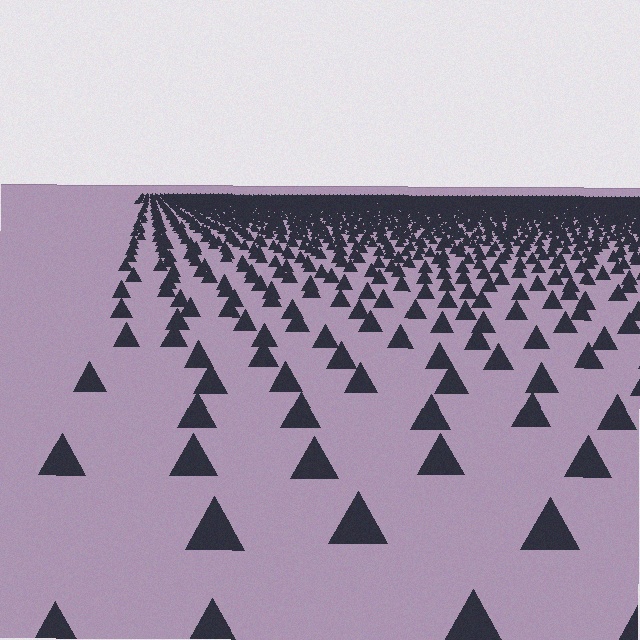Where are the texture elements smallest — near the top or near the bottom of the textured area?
Near the top.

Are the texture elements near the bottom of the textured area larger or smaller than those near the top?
Larger. Near the bottom, elements are closer to the viewer and appear at a bigger on-screen size.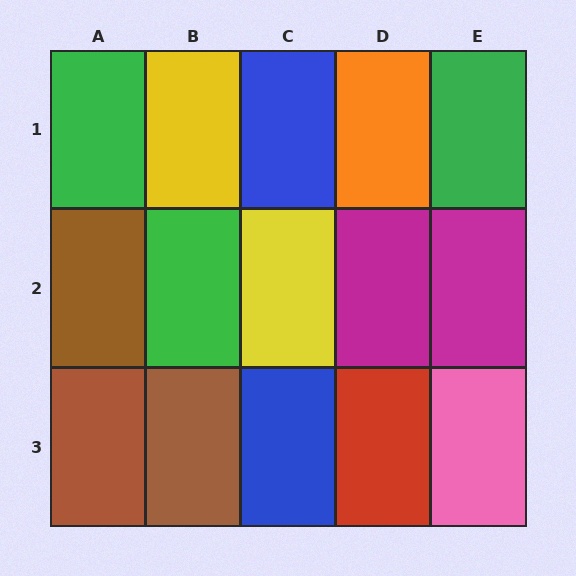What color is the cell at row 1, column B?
Yellow.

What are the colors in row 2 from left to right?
Brown, green, yellow, magenta, magenta.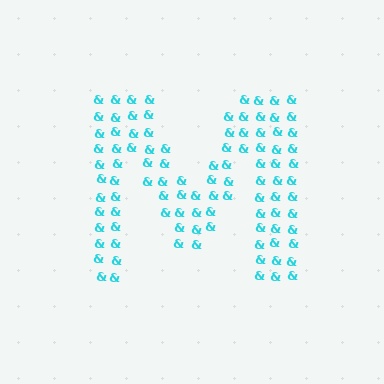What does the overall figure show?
The overall figure shows the letter M.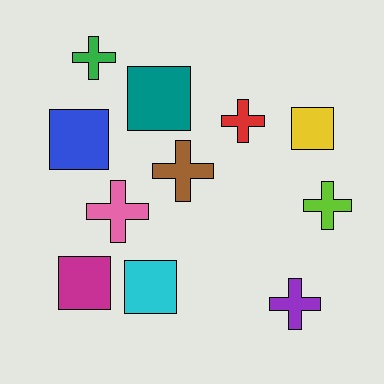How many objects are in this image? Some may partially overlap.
There are 11 objects.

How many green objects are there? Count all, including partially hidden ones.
There is 1 green object.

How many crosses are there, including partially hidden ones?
There are 6 crosses.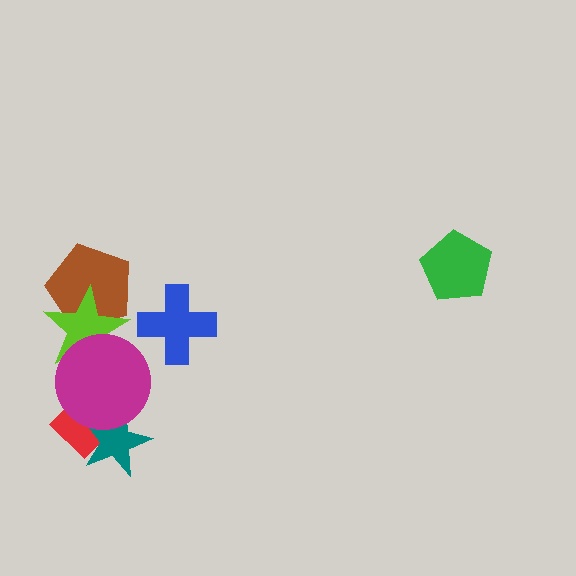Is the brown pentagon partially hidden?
Yes, it is partially covered by another shape.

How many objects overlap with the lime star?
2 objects overlap with the lime star.